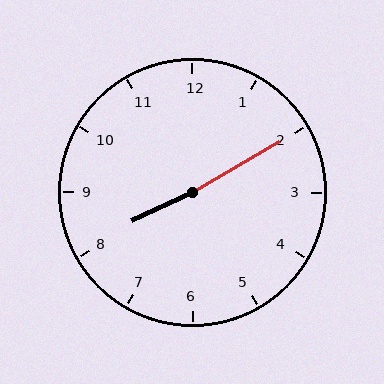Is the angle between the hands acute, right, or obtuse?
It is obtuse.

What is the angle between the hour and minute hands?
Approximately 175 degrees.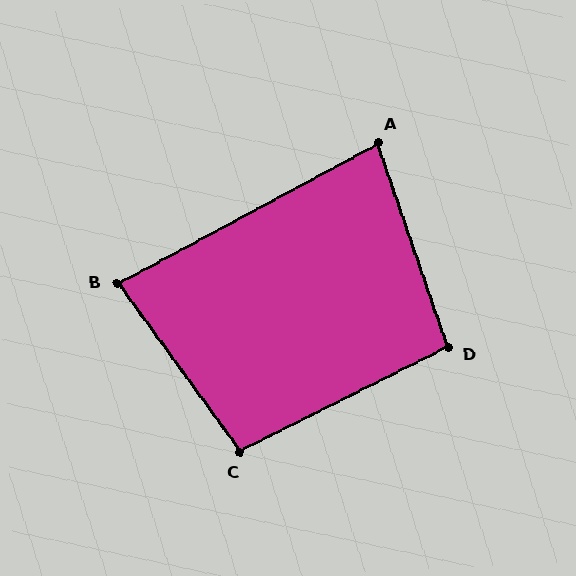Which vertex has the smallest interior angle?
A, at approximately 81 degrees.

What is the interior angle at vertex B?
Approximately 82 degrees (acute).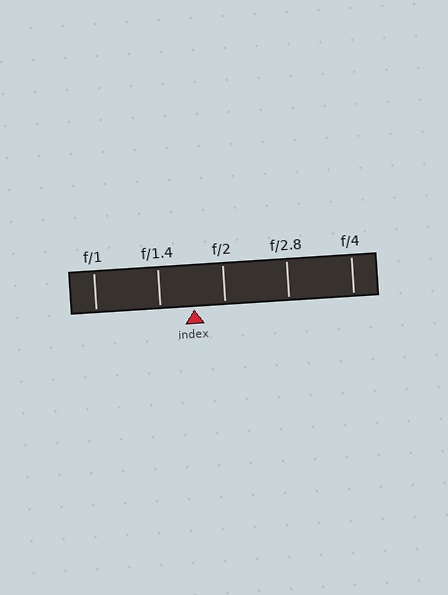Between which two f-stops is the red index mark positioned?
The index mark is between f/1.4 and f/2.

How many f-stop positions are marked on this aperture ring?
There are 5 f-stop positions marked.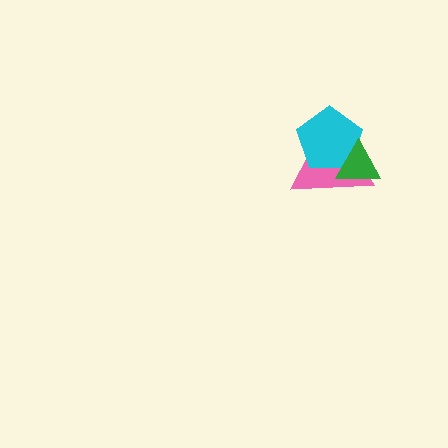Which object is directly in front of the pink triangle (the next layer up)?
The cyan pentagon is directly in front of the pink triangle.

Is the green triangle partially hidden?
No, no other shape covers it.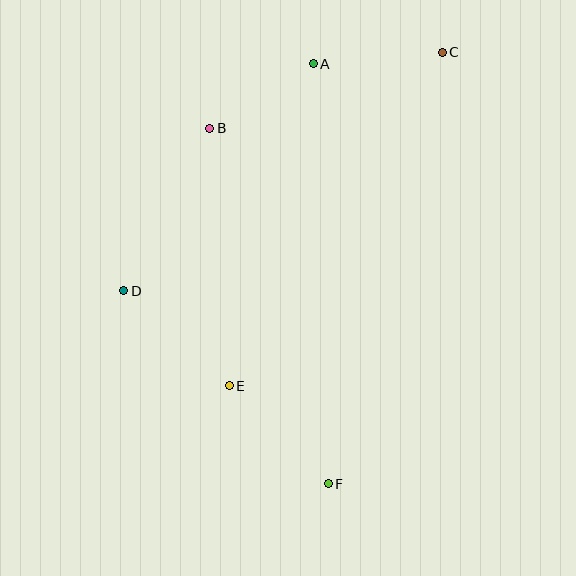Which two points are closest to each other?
Points A and B are closest to each other.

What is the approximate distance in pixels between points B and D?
The distance between B and D is approximately 184 pixels.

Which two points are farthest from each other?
Points C and F are farthest from each other.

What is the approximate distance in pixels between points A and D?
The distance between A and D is approximately 295 pixels.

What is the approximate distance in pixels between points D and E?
The distance between D and E is approximately 142 pixels.